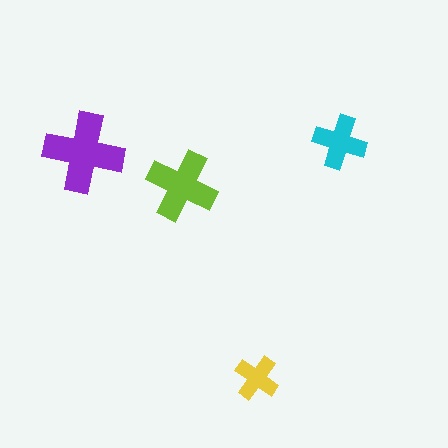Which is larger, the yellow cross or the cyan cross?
The cyan one.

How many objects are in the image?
There are 4 objects in the image.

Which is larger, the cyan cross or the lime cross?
The lime one.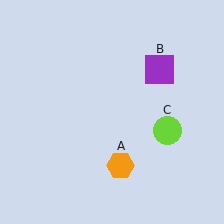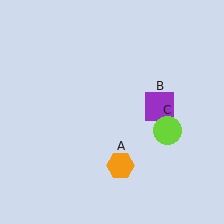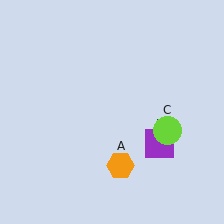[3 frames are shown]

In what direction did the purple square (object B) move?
The purple square (object B) moved down.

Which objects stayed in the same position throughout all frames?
Orange hexagon (object A) and lime circle (object C) remained stationary.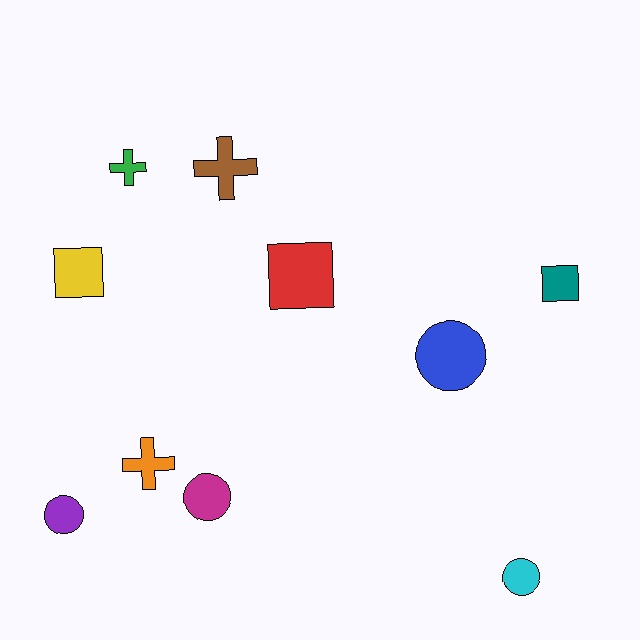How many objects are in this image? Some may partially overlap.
There are 10 objects.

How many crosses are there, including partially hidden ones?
There are 3 crosses.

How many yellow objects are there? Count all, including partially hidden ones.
There is 1 yellow object.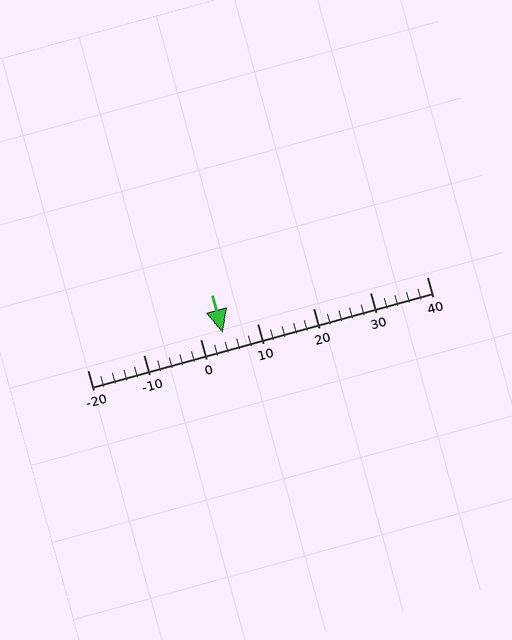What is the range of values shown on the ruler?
The ruler shows values from -20 to 40.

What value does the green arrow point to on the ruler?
The green arrow points to approximately 4.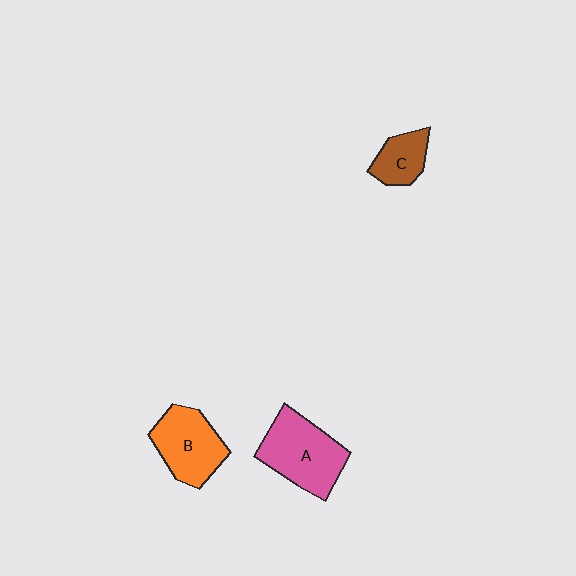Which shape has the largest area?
Shape A (pink).